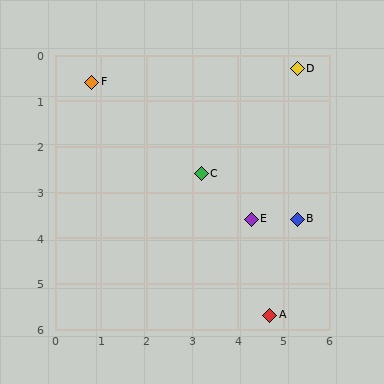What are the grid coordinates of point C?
Point C is at approximately (3.2, 2.6).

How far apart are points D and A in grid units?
Points D and A are about 5.4 grid units apart.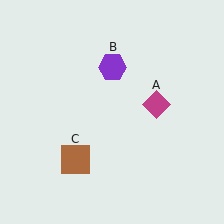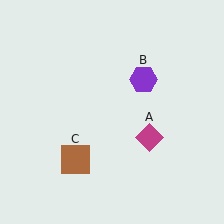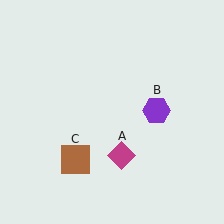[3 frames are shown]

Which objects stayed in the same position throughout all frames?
Brown square (object C) remained stationary.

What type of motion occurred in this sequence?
The magenta diamond (object A), purple hexagon (object B) rotated clockwise around the center of the scene.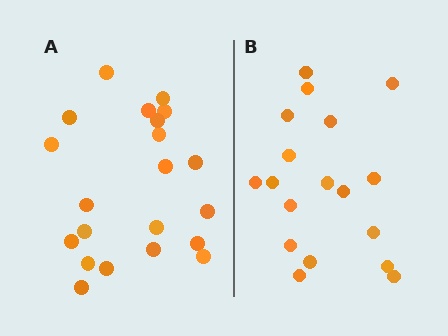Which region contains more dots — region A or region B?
Region A (the left region) has more dots.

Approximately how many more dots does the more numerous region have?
Region A has just a few more — roughly 2 or 3 more dots than region B.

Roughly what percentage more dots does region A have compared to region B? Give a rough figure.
About 15% more.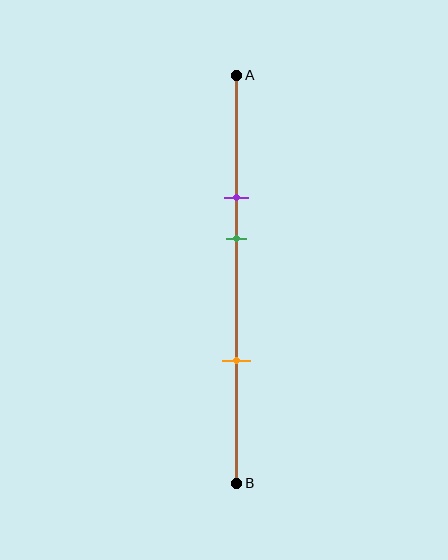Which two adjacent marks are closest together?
The purple and green marks are the closest adjacent pair.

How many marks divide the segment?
There are 3 marks dividing the segment.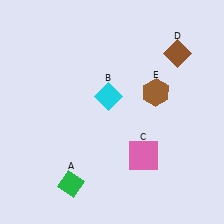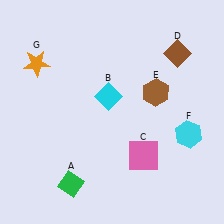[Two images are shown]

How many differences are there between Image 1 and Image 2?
There are 2 differences between the two images.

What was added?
A cyan hexagon (F), an orange star (G) were added in Image 2.